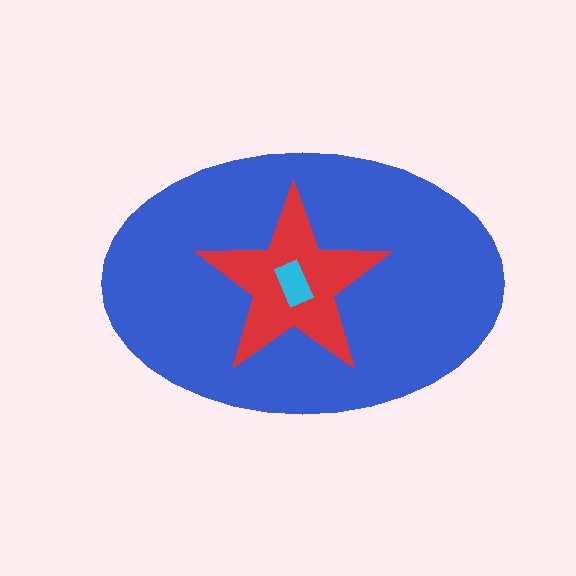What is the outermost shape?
The blue ellipse.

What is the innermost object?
The cyan rectangle.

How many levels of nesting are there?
3.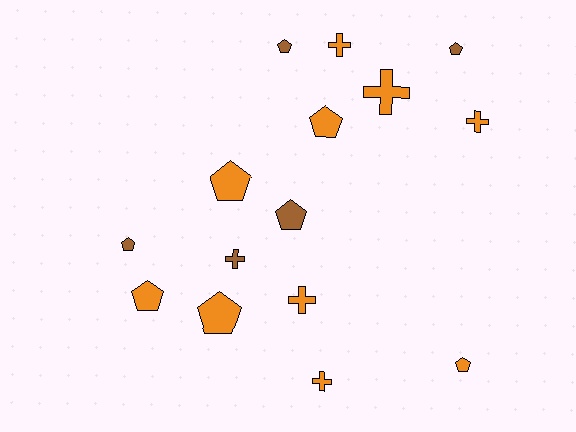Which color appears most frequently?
Orange, with 10 objects.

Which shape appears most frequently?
Pentagon, with 9 objects.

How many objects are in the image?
There are 15 objects.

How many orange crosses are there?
There are 5 orange crosses.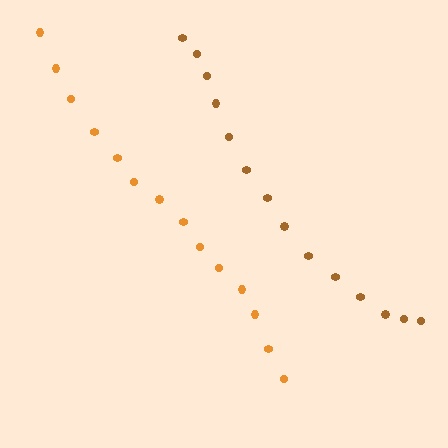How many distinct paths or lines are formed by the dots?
There are 2 distinct paths.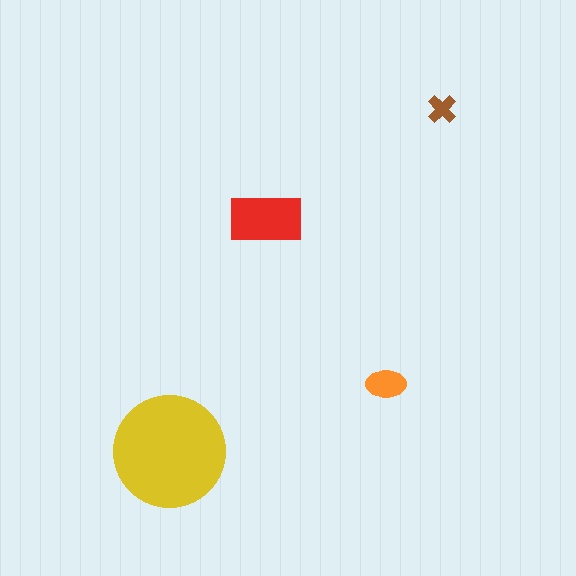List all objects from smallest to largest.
The brown cross, the orange ellipse, the red rectangle, the yellow circle.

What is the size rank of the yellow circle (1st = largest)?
1st.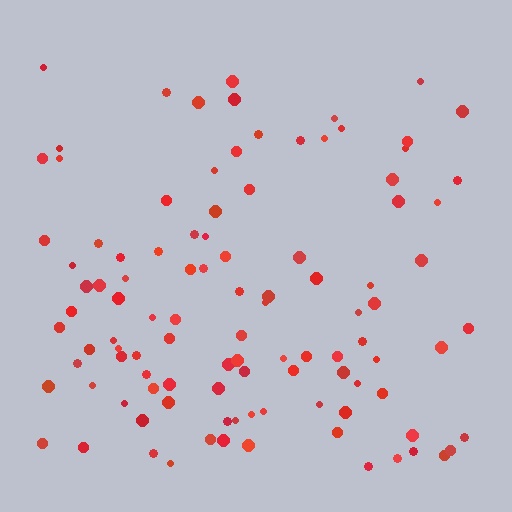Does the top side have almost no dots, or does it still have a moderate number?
Still a moderate number, just noticeably fewer than the bottom.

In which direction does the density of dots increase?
From top to bottom, with the bottom side densest.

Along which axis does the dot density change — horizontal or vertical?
Vertical.